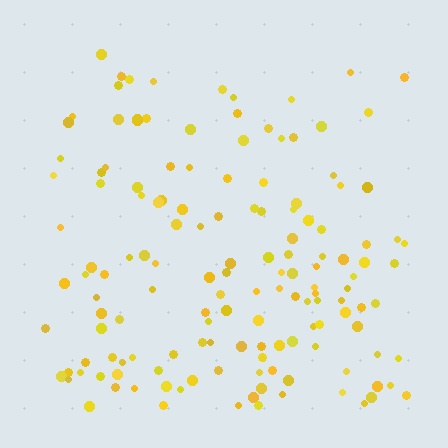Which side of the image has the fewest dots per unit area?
The top.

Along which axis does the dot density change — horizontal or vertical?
Vertical.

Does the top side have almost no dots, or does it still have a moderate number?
Still a moderate number, just noticeably fewer than the bottom.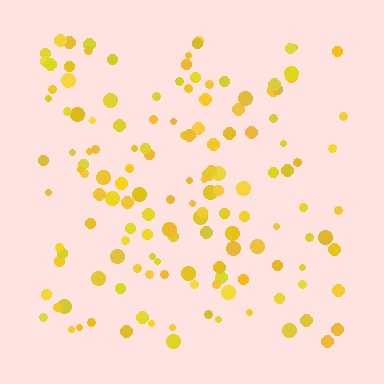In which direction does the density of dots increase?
From right to left, with the left side densest.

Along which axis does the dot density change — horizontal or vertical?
Horizontal.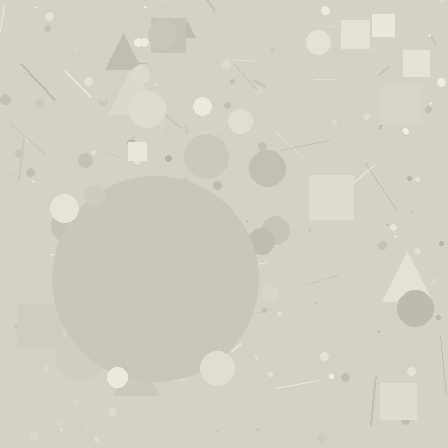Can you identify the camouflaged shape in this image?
The camouflaged shape is a circle.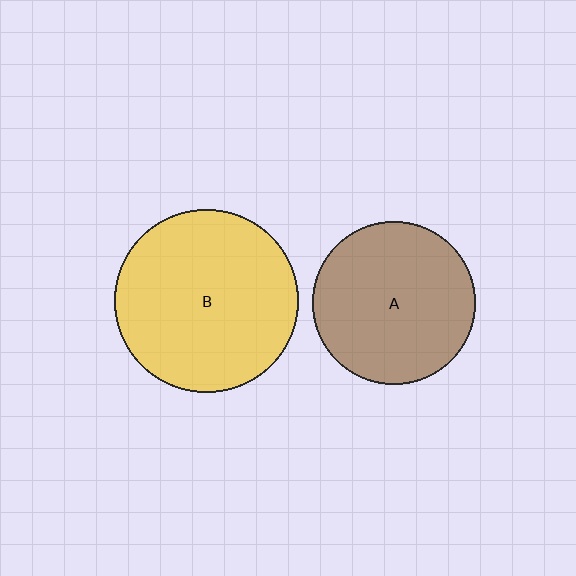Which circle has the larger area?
Circle B (yellow).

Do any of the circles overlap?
No, none of the circles overlap.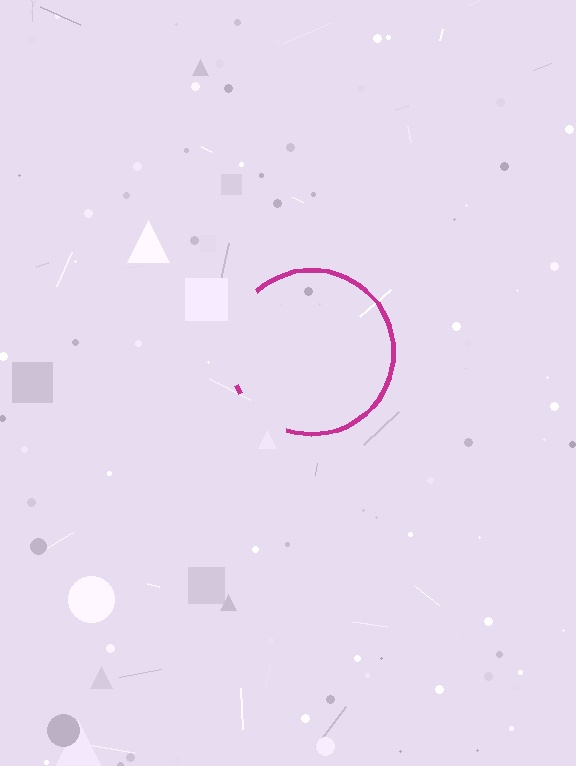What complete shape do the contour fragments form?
The contour fragments form a circle.